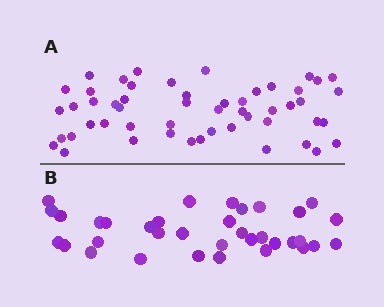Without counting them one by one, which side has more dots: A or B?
Region A (the top region) has more dots.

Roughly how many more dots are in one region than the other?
Region A has approximately 15 more dots than region B.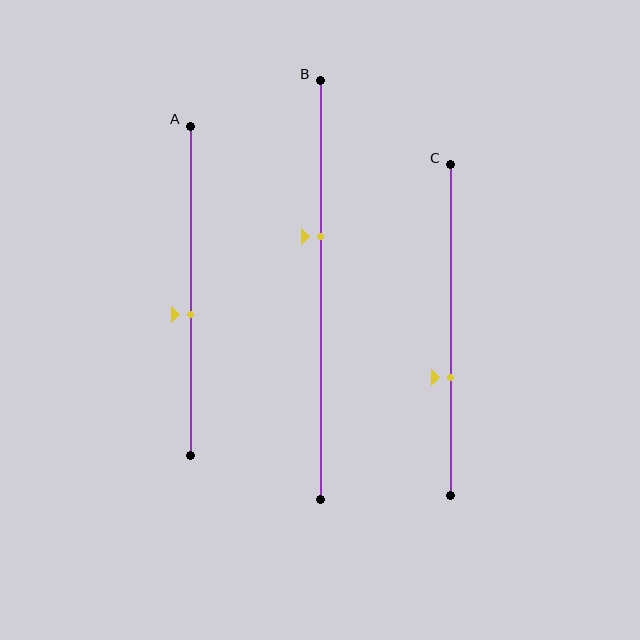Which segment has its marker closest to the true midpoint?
Segment A has its marker closest to the true midpoint.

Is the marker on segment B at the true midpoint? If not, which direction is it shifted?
No, the marker on segment B is shifted upward by about 13% of the segment length.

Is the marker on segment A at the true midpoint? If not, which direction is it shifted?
No, the marker on segment A is shifted downward by about 7% of the segment length.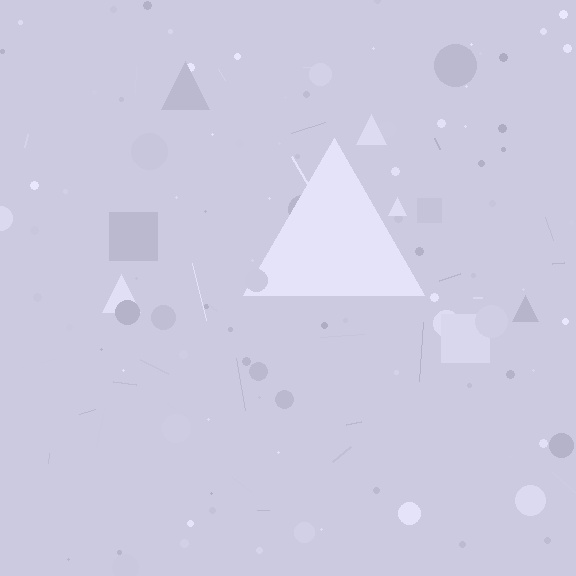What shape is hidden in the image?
A triangle is hidden in the image.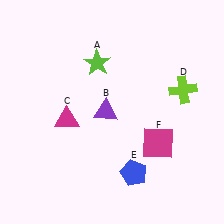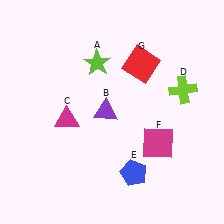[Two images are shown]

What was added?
A red square (G) was added in Image 2.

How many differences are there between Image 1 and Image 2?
There is 1 difference between the two images.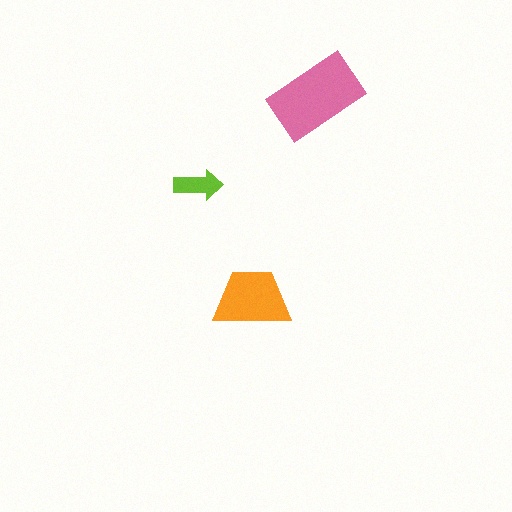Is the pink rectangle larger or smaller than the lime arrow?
Larger.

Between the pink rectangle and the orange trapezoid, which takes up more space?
The pink rectangle.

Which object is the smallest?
The lime arrow.